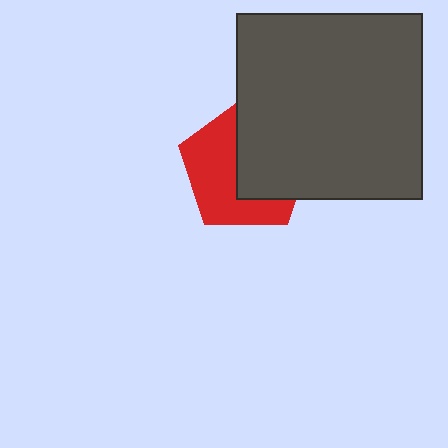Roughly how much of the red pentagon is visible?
About half of it is visible (roughly 51%).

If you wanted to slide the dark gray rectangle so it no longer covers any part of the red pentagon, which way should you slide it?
Slide it right — that is the most direct way to separate the two shapes.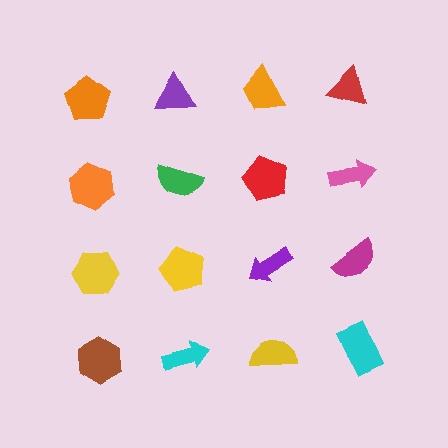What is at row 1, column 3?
An orange trapezoid.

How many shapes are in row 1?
4 shapes.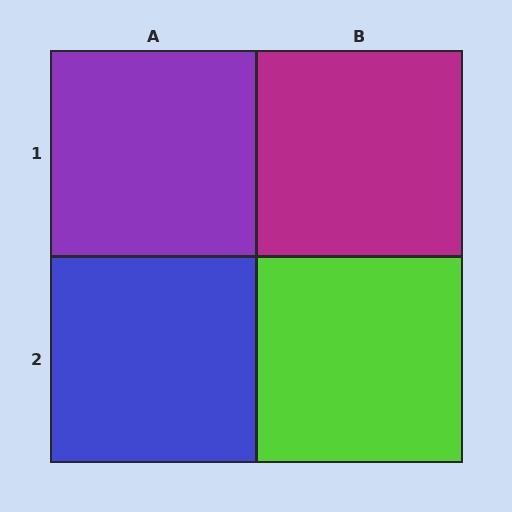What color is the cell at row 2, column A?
Blue.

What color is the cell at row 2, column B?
Lime.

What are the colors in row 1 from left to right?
Purple, magenta.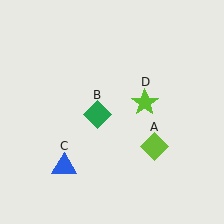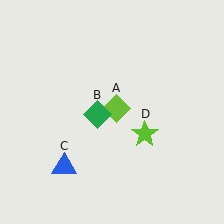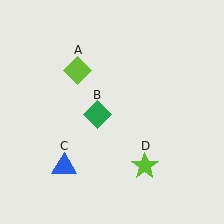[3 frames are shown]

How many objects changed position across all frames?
2 objects changed position: lime diamond (object A), lime star (object D).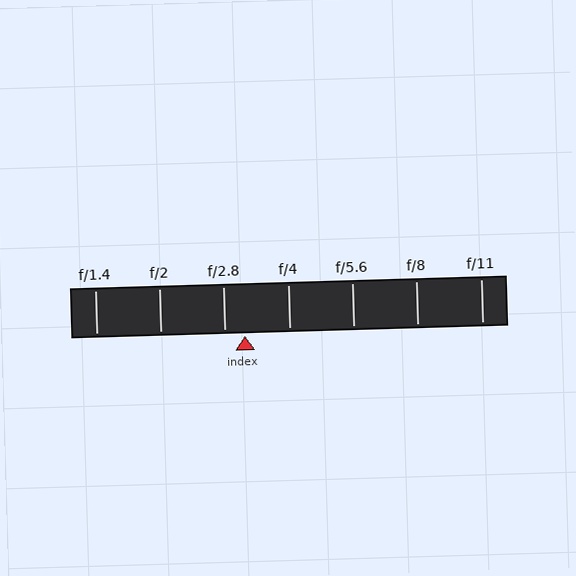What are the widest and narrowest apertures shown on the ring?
The widest aperture shown is f/1.4 and the narrowest is f/11.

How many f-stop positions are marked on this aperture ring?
There are 7 f-stop positions marked.